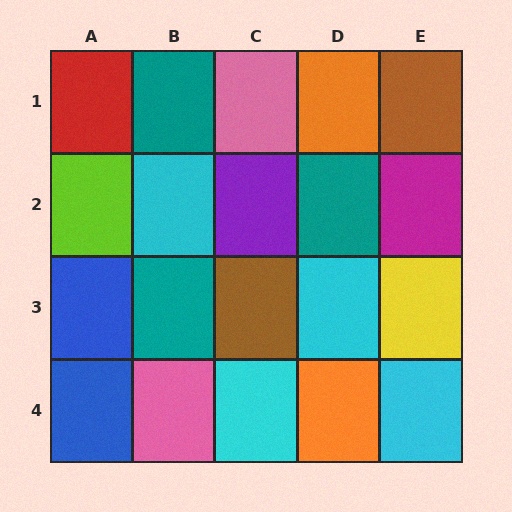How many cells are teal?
3 cells are teal.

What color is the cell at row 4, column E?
Cyan.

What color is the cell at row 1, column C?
Pink.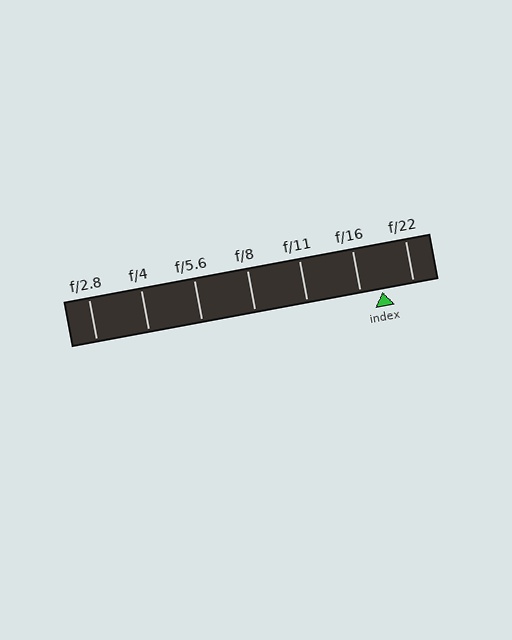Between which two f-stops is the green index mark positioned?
The index mark is between f/16 and f/22.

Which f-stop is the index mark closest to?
The index mark is closest to f/16.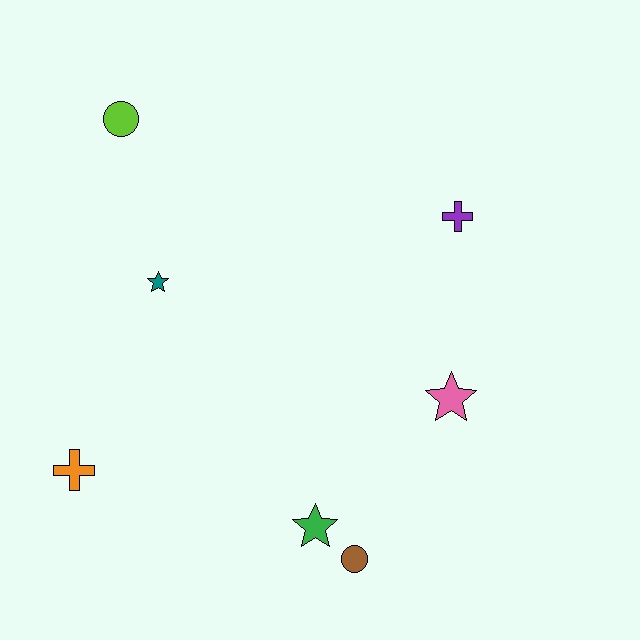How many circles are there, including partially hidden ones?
There are 2 circles.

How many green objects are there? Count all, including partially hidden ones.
There is 1 green object.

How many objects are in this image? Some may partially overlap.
There are 7 objects.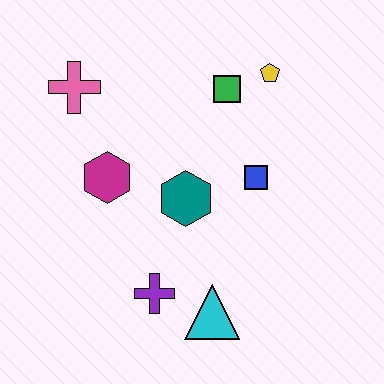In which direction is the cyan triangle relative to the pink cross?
The cyan triangle is below the pink cross.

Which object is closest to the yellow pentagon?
The green square is closest to the yellow pentagon.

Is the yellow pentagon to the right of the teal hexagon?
Yes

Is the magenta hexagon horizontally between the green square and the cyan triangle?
No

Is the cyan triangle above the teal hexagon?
No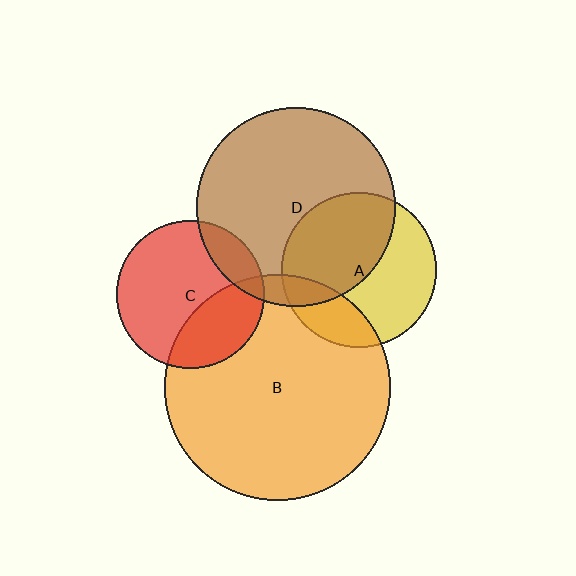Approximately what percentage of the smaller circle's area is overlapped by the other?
Approximately 5%.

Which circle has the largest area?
Circle B (orange).